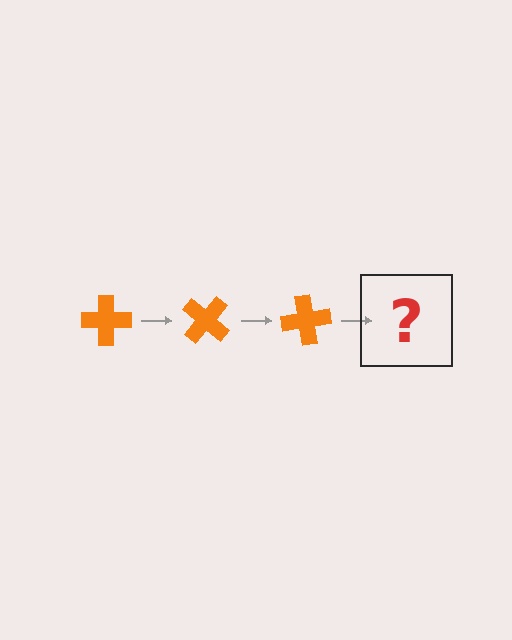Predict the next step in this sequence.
The next step is an orange cross rotated 120 degrees.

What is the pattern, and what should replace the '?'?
The pattern is that the cross rotates 40 degrees each step. The '?' should be an orange cross rotated 120 degrees.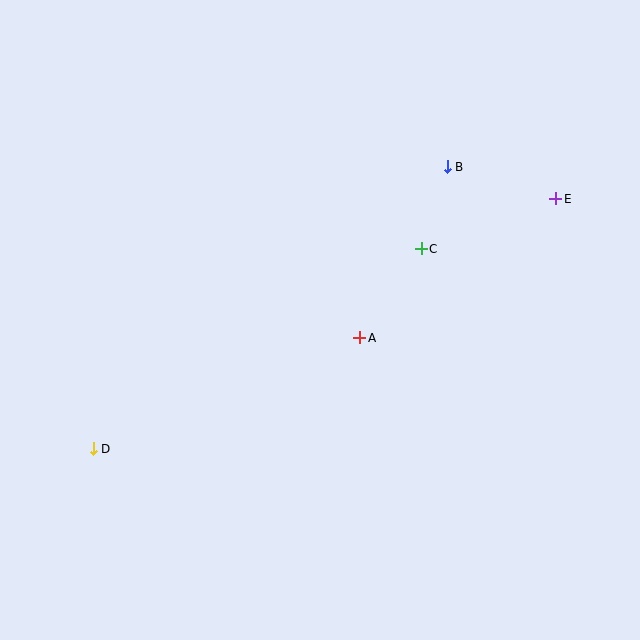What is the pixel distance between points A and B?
The distance between A and B is 192 pixels.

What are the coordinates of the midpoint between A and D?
The midpoint between A and D is at (226, 393).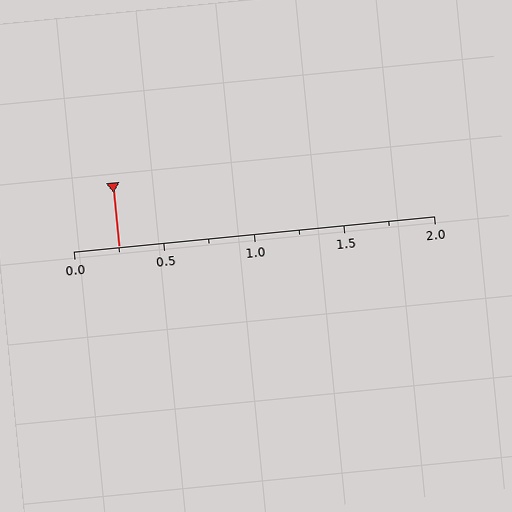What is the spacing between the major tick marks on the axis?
The major ticks are spaced 0.5 apart.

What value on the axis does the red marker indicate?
The marker indicates approximately 0.25.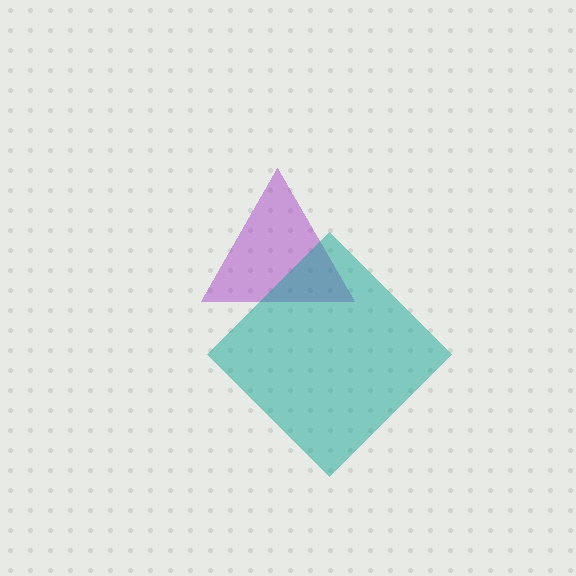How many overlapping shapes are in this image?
There are 2 overlapping shapes in the image.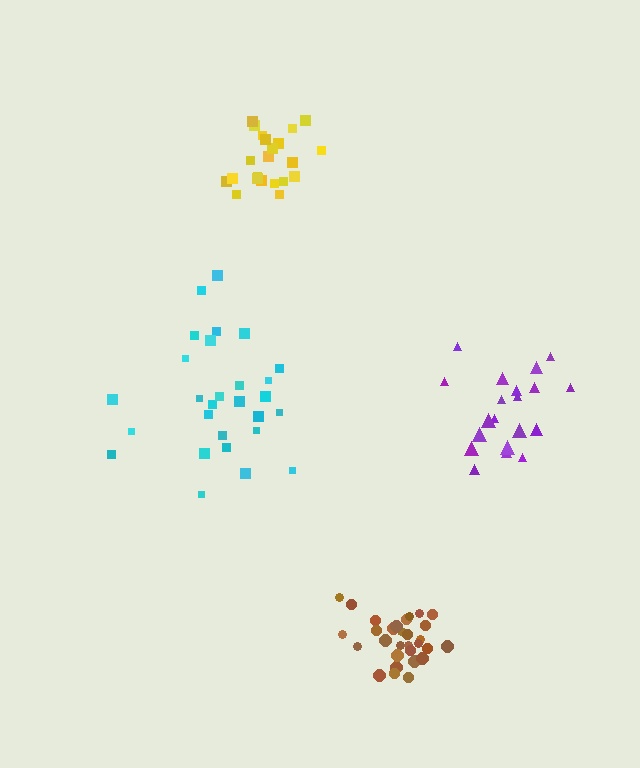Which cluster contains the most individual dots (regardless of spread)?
Brown (31).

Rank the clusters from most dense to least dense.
brown, yellow, purple, cyan.